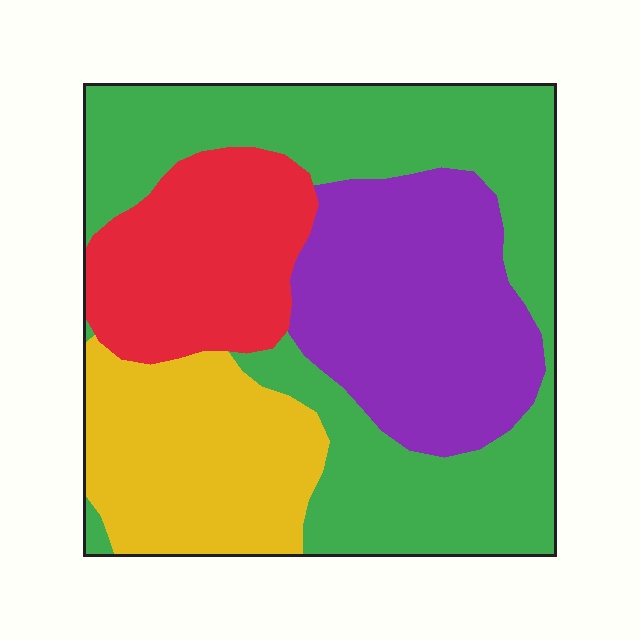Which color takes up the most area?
Green, at roughly 40%.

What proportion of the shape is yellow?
Yellow takes up about one fifth (1/5) of the shape.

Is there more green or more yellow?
Green.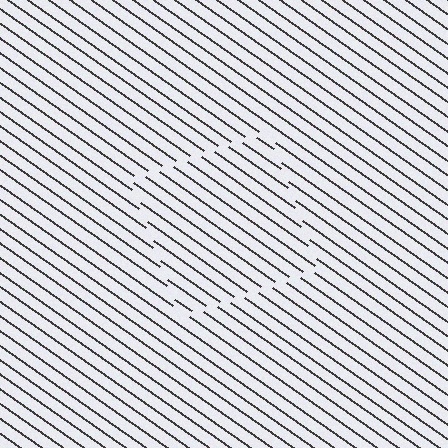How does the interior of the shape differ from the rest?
The interior of the shape contains the same grating, shifted by half a period — the contour is defined by the phase discontinuity where line-ends from the inner and outer gratings abut.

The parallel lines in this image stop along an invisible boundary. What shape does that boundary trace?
An illusory square. The interior of the shape contains the same grating, shifted by half a period — the contour is defined by the phase discontinuity where line-ends from the inner and outer gratings abut.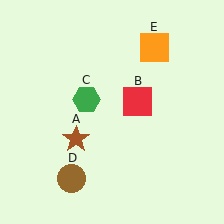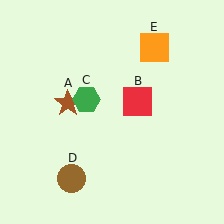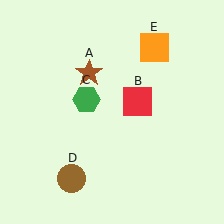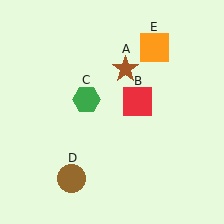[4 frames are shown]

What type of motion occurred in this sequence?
The brown star (object A) rotated clockwise around the center of the scene.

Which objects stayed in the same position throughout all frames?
Red square (object B) and green hexagon (object C) and brown circle (object D) and orange square (object E) remained stationary.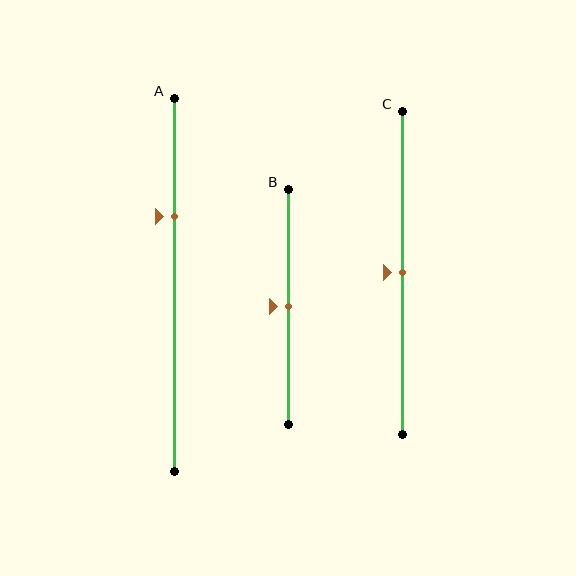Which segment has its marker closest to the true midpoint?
Segment B has its marker closest to the true midpoint.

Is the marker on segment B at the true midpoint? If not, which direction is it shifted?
Yes, the marker on segment B is at the true midpoint.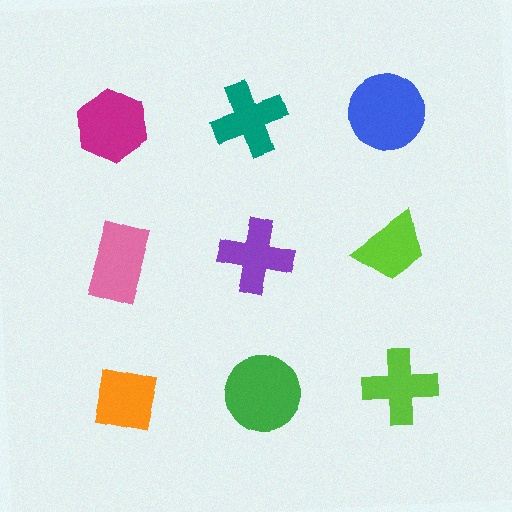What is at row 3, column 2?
A green circle.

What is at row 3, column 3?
A lime cross.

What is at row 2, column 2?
A purple cross.